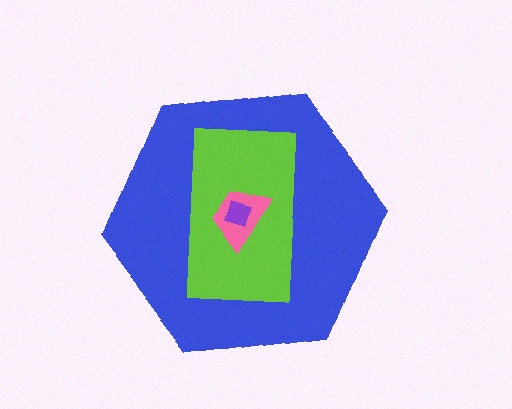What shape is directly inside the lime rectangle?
The pink trapezoid.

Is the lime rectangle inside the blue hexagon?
Yes.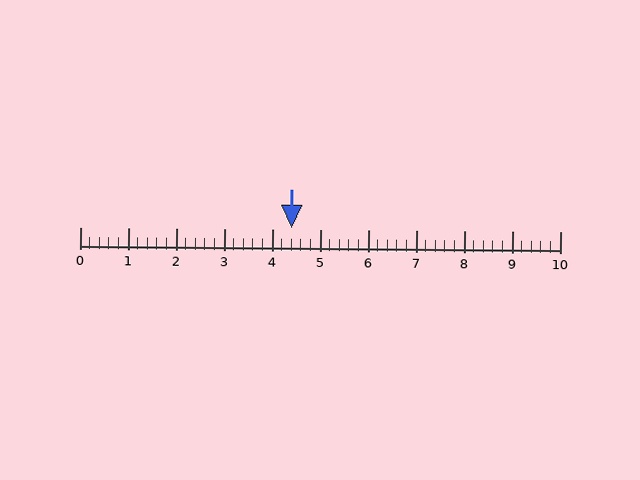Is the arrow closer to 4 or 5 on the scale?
The arrow is closer to 4.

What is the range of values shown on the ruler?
The ruler shows values from 0 to 10.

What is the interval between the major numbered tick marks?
The major tick marks are spaced 1 units apart.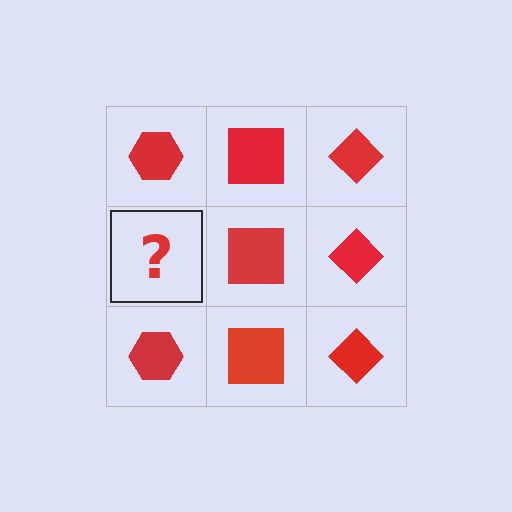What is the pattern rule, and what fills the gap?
The rule is that each column has a consistent shape. The gap should be filled with a red hexagon.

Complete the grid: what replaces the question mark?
The question mark should be replaced with a red hexagon.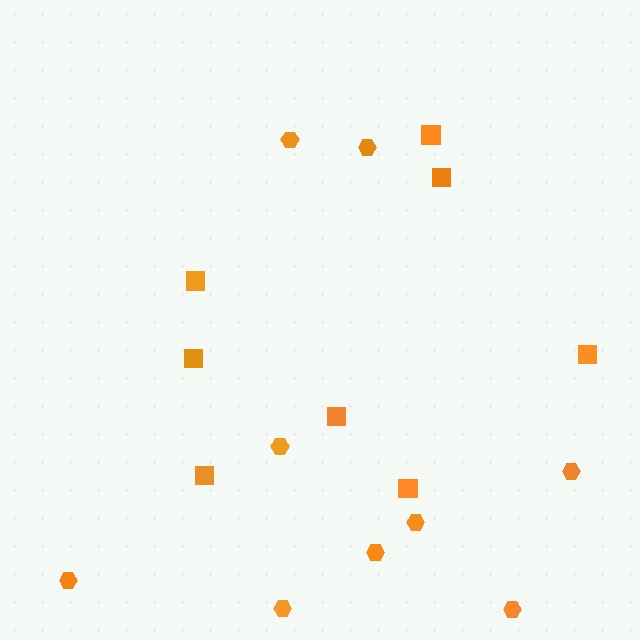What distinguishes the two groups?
There are 2 groups: one group of hexagons (9) and one group of squares (8).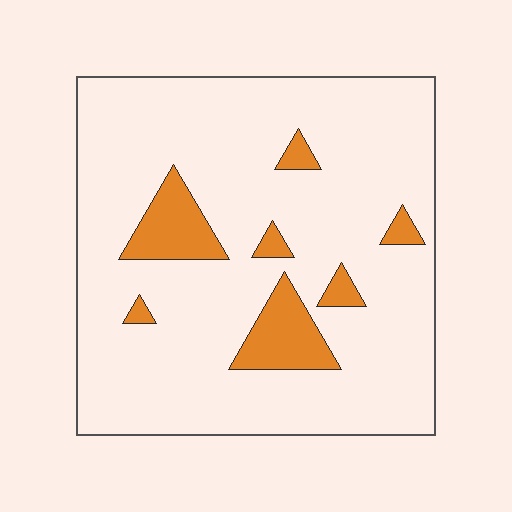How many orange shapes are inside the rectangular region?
7.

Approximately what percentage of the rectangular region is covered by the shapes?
Approximately 10%.